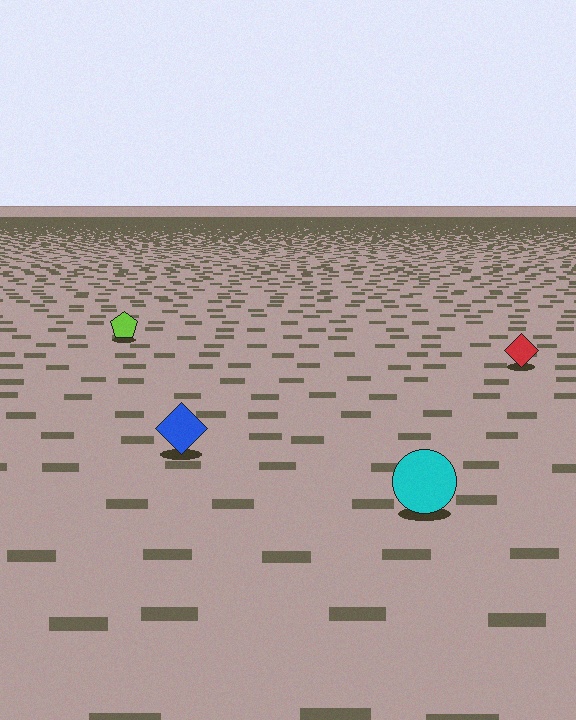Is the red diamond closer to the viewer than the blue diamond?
No. The blue diamond is closer — you can tell from the texture gradient: the ground texture is coarser near it.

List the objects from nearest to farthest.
From nearest to farthest: the cyan circle, the blue diamond, the red diamond, the lime pentagon.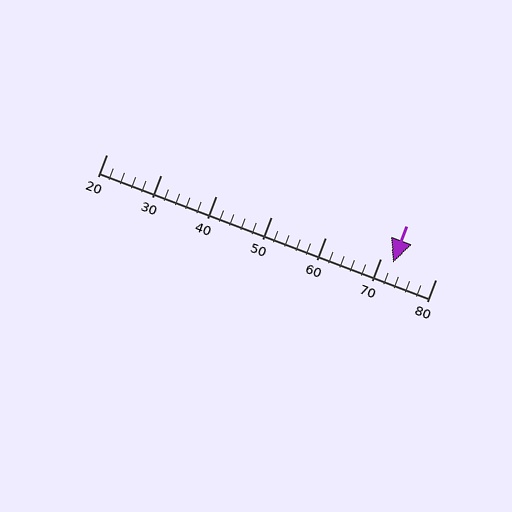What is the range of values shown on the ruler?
The ruler shows values from 20 to 80.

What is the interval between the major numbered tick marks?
The major tick marks are spaced 10 units apart.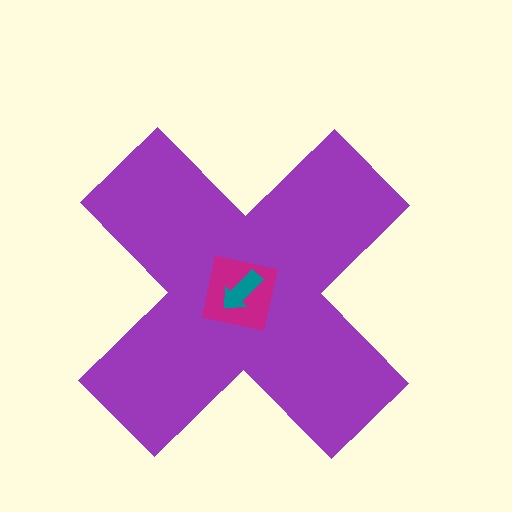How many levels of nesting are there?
3.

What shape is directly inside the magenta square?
The teal arrow.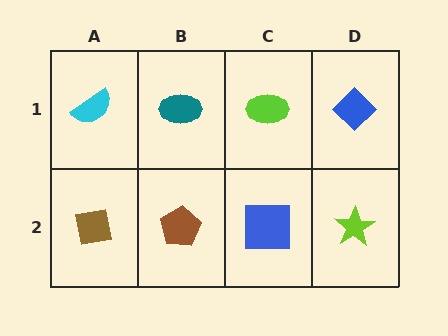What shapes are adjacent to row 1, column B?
A brown pentagon (row 2, column B), a cyan semicircle (row 1, column A), a lime ellipse (row 1, column C).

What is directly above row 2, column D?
A blue diamond.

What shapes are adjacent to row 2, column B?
A teal ellipse (row 1, column B), a brown square (row 2, column A), a blue square (row 2, column C).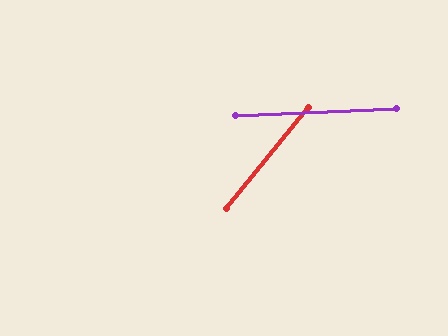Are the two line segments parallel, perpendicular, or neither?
Neither parallel nor perpendicular — they differ by about 48°.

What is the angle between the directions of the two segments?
Approximately 48 degrees.